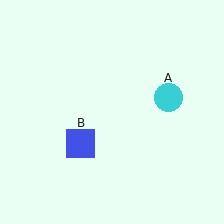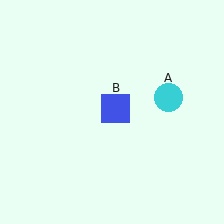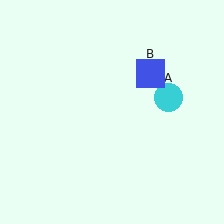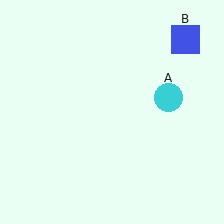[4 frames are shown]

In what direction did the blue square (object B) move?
The blue square (object B) moved up and to the right.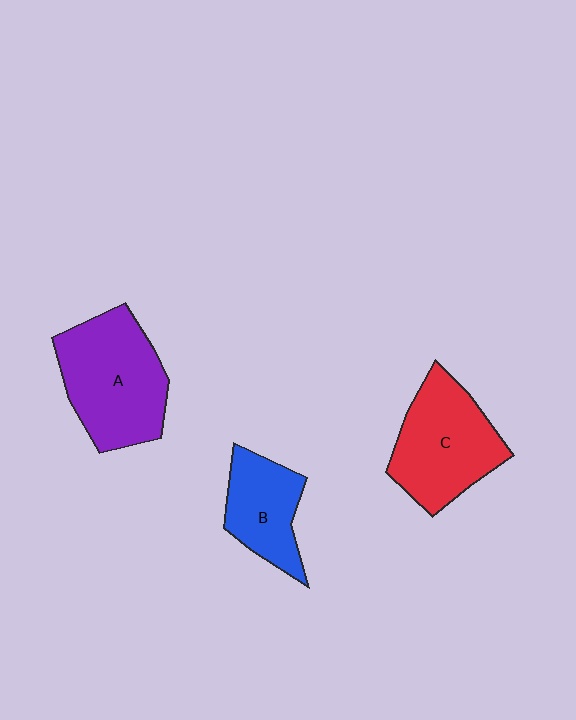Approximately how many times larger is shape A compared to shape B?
Approximately 1.6 times.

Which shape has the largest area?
Shape A (purple).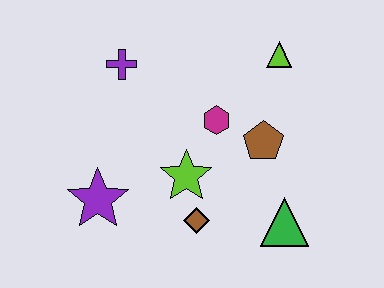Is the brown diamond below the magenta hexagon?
Yes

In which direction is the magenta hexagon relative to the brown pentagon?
The magenta hexagon is to the left of the brown pentagon.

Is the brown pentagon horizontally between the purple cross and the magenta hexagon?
No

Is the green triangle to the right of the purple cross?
Yes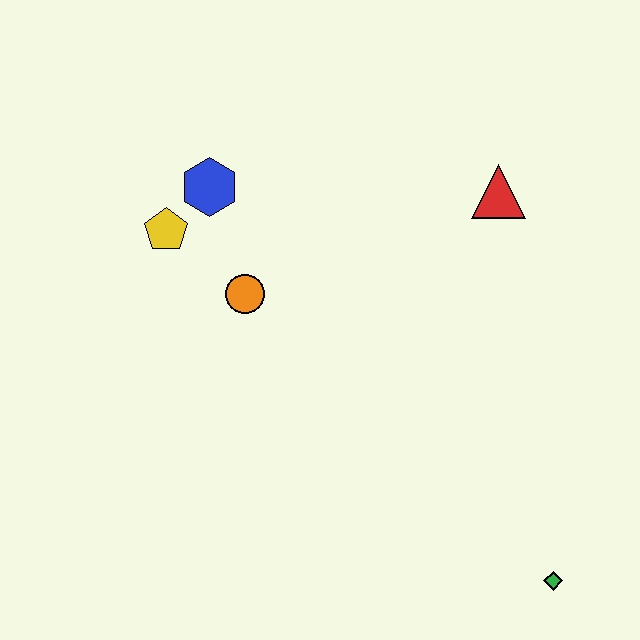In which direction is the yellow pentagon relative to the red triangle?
The yellow pentagon is to the left of the red triangle.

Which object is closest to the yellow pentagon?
The blue hexagon is closest to the yellow pentagon.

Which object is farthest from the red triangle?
The green diamond is farthest from the red triangle.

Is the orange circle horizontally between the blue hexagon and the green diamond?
Yes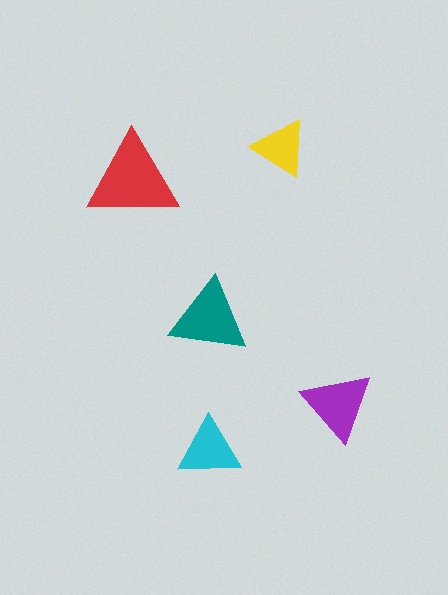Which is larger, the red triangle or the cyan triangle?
The red one.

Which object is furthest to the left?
The red triangle is leftmost.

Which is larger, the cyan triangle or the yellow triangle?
The cyan one.